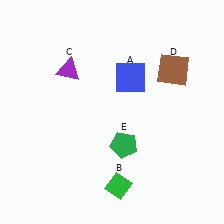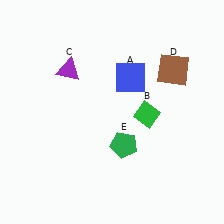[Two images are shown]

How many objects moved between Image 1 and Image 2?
1 object moved between the two images.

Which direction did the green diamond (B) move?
The green diamond (B) moved up.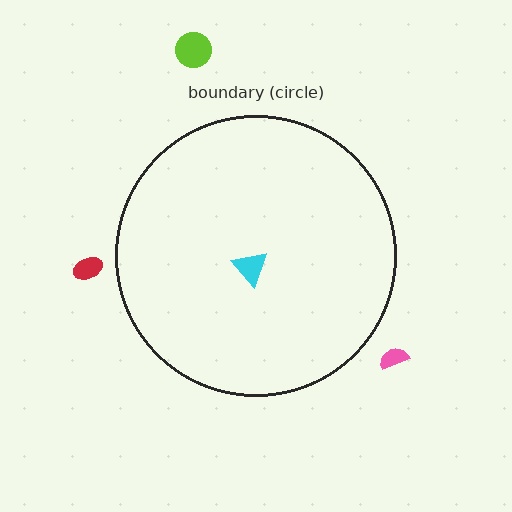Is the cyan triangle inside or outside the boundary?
Inside.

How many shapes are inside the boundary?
1 inside, 3 outside.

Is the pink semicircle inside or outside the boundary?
Outside.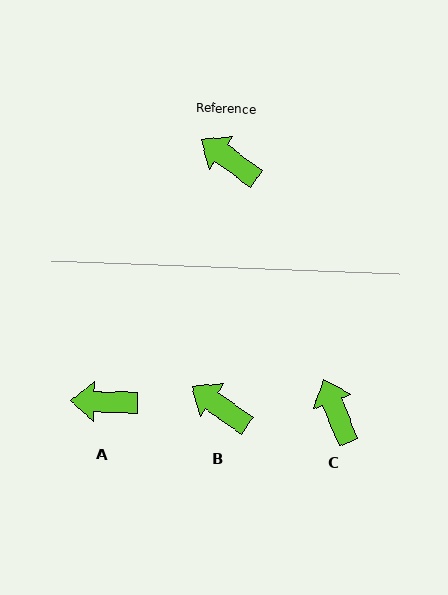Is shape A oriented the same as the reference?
No, it is off by about 34 degrees.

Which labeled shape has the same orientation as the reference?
B.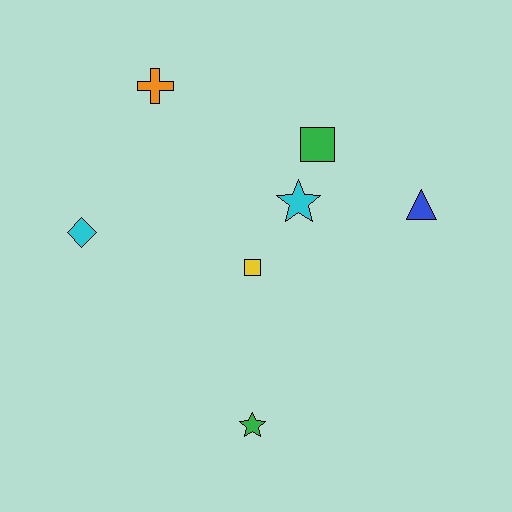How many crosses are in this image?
There is 1 cross.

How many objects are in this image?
There are 7 objects.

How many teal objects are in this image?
There are no teal objects.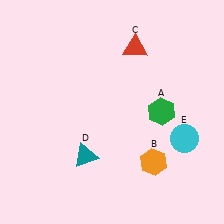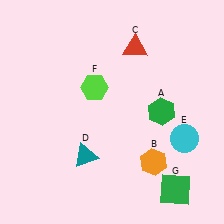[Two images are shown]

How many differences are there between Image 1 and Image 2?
There are 2 differences between the two images.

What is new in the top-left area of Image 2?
A lime hexagon (F) was added in the top-left area of Image 2.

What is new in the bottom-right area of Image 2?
A green square (G) was added in the bottom-right area of Image 2.